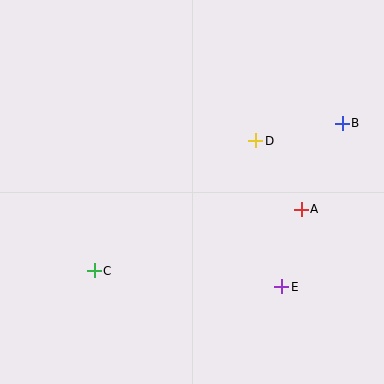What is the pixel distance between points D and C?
The distance between D and C is 207 pixels.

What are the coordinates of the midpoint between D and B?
The midpoint between D and B is at (299, 132).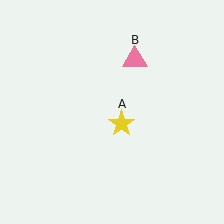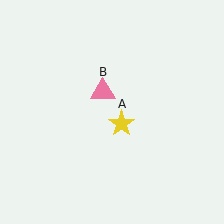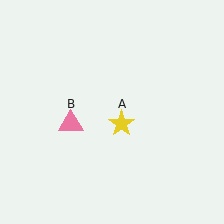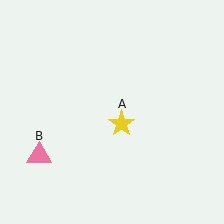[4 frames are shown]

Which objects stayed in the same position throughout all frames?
Yellow star (object A) remained stationary.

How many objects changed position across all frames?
1 object changed position: pink triangle (object B).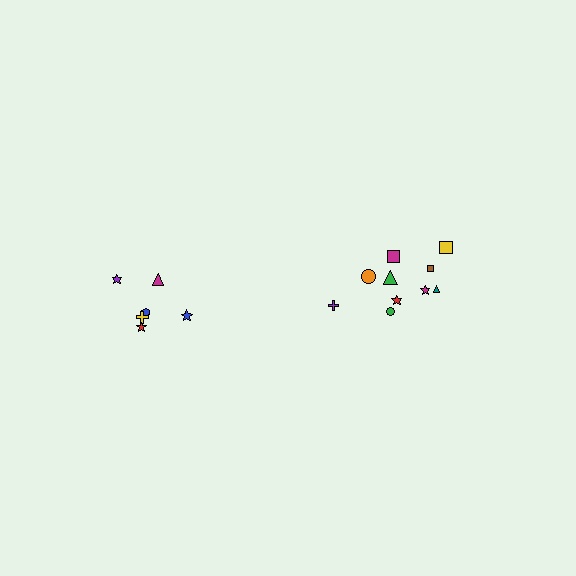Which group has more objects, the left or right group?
The right group.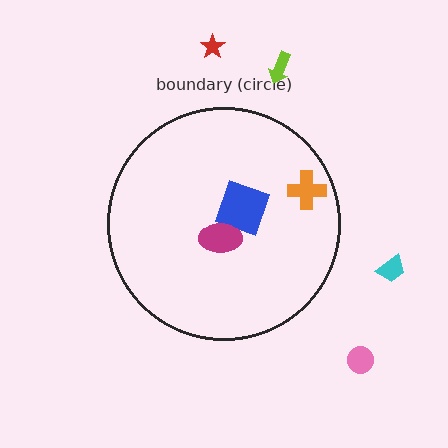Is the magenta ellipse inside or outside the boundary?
Inside.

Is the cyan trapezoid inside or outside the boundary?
Outside.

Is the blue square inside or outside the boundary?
Inside.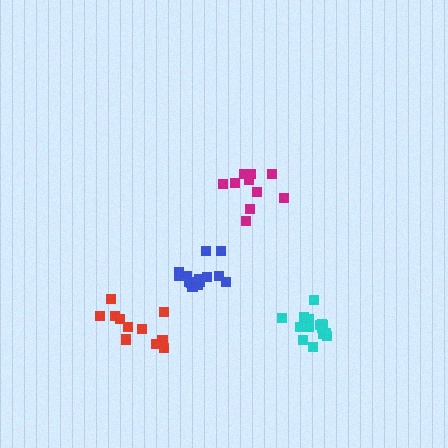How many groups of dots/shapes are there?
There are 4 groups.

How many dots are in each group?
Group 1: 11 dots, Group 2: 10 dots, Group 3: 15 dots, Group 4: 14 dots (50 total).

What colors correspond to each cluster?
The clusters are colored: red, magenta, cyan, blue.